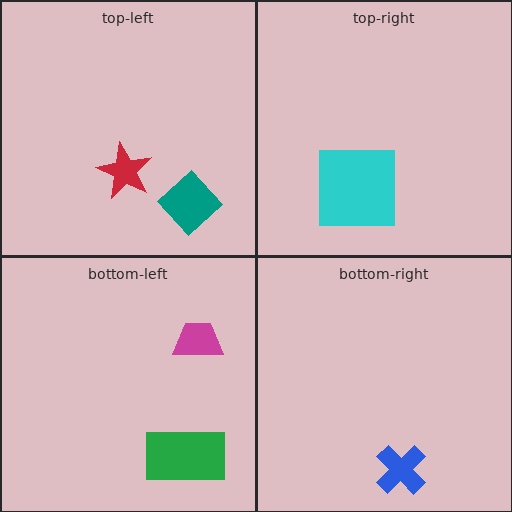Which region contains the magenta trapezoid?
The bottom-left region.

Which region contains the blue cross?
The bottom-right region.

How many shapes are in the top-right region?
1.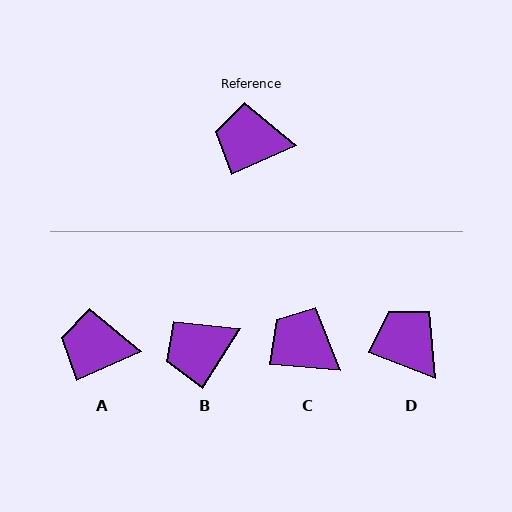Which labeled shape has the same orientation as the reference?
A.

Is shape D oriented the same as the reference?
No, it is off by about 46 degrees.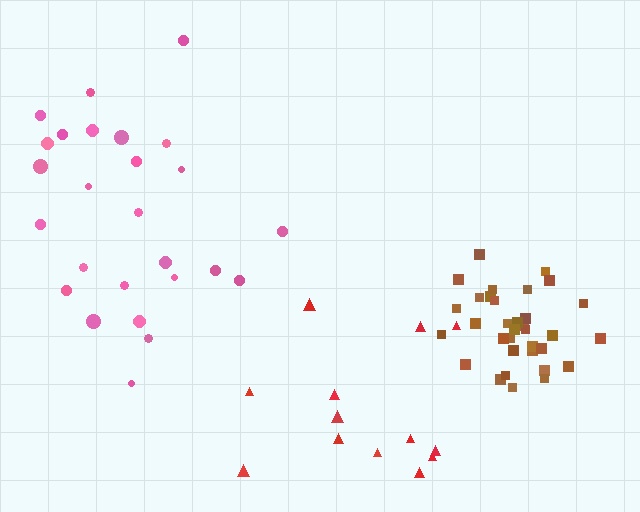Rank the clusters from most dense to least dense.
brown, pink, red.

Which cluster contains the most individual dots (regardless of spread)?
Brown (34).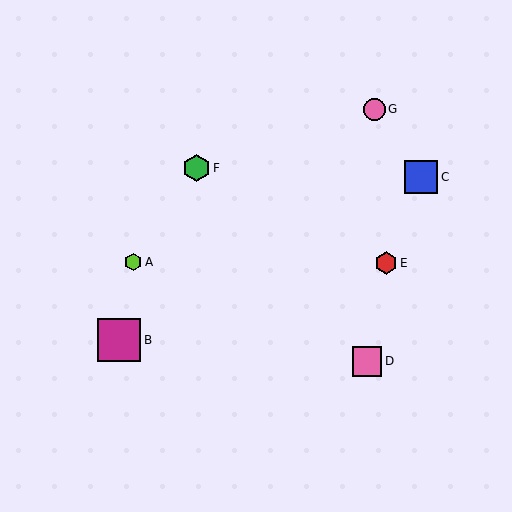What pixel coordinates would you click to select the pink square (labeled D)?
Click at (367, 361) to select the pink square D.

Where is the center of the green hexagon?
The center of the green hexagon is at (196, 168).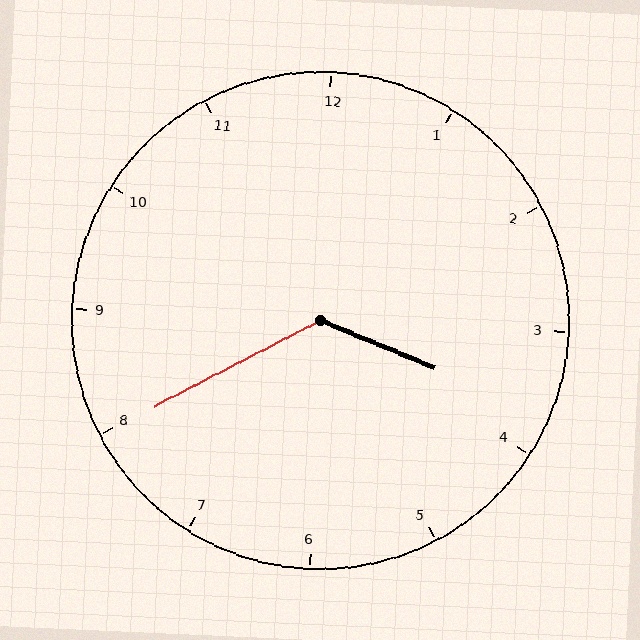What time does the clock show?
3:40.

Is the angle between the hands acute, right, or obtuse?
It is obtuse.